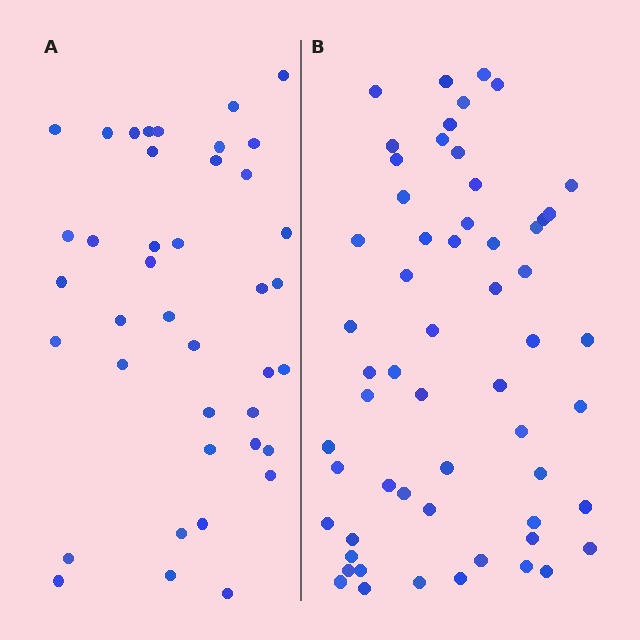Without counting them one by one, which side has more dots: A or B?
Region B (the right region) has more dots.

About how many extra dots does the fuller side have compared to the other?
Region B has approximately 20 more dots than region A.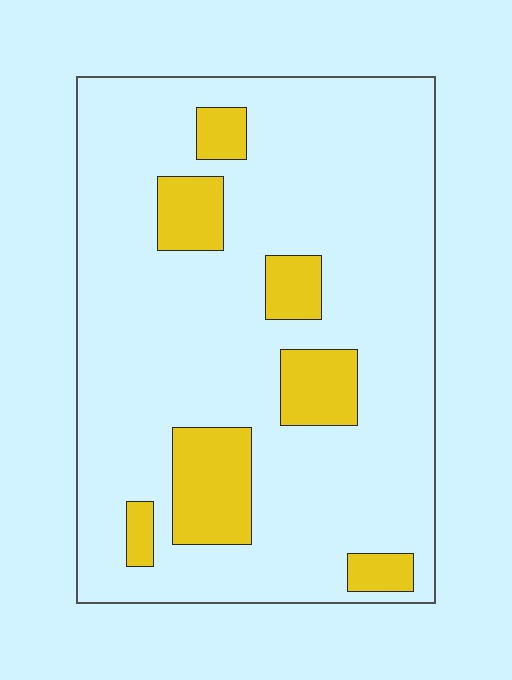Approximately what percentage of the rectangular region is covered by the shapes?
Approximately 15%.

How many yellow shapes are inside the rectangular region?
7.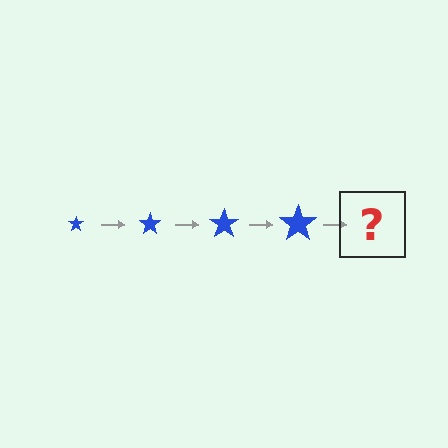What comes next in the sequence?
The next element should be a blue star, larger than the previous one.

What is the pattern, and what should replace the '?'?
The pattern is that the star gets progressively larger each step. The '?' should be a blue star, larger than the previous one.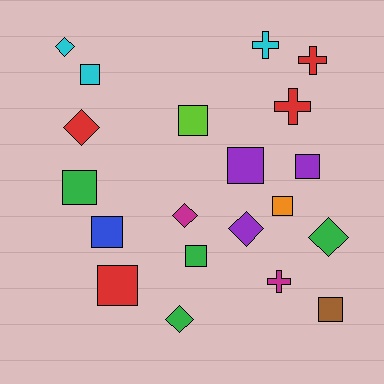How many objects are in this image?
There are 20 objects.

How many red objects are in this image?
There are 4 red objects.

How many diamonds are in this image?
There are 6 diamonds.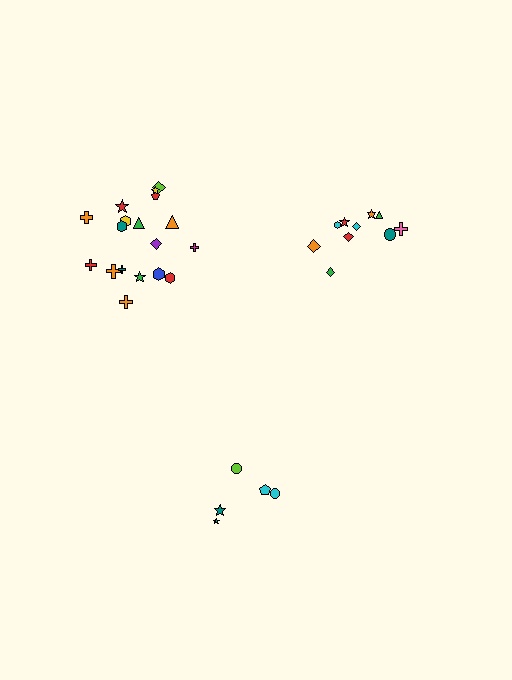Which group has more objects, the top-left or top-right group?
The top-left group.